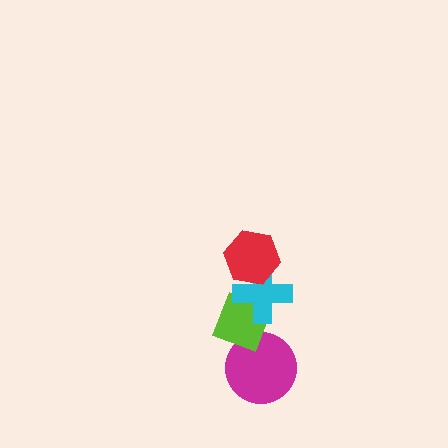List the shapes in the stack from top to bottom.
From top to bottom: the red hexagon, the cyan cross, the lime diamond, the magenta circle.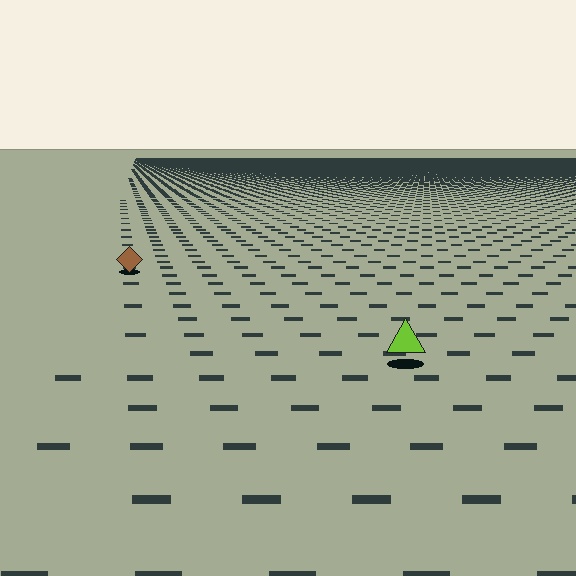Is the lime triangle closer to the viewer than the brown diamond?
Yes. The lime triangle is closer — you can tell from the texture gradient: the ground texture is coarser near it.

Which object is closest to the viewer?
The lime triangle is closest. The texture marks near it are larger and more spread out.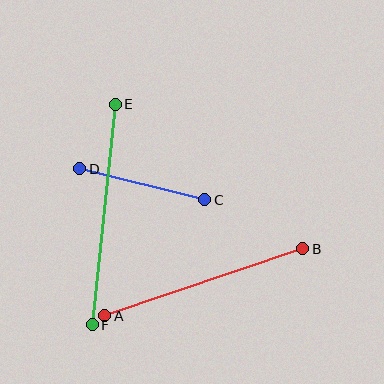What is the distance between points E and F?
The distance is approximately 222 pixels.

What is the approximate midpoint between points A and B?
The midpoint is at approximately (204, 282) pixels.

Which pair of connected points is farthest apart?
Points E and F are farthest apart.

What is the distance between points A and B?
The distance is approximately 209 pixels.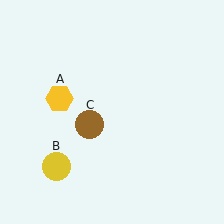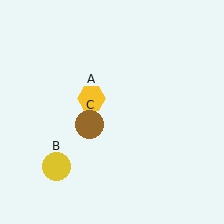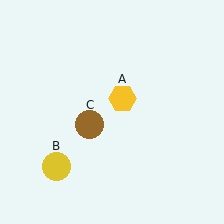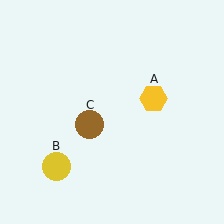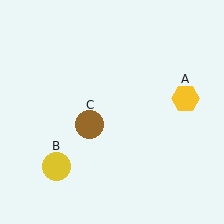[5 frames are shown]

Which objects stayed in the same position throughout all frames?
Yellow circle (object B) and brown circle (object C) remained stationary.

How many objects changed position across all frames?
1 object changed position: yellow hexagon (object A).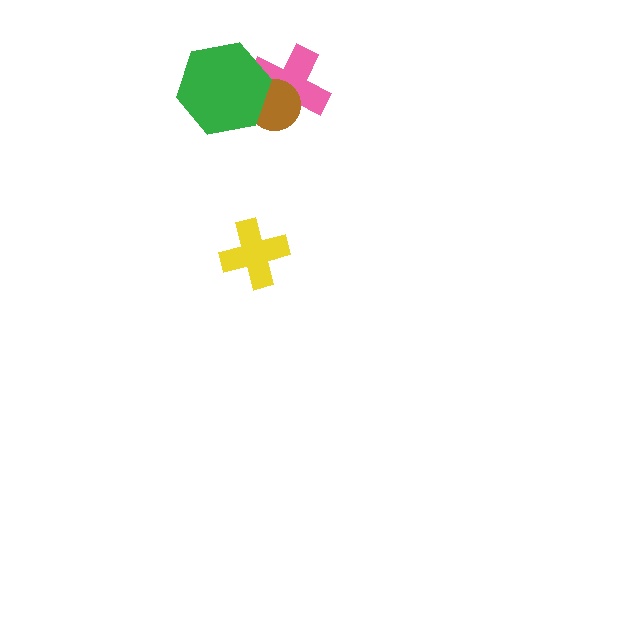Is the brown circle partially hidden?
Yes, it is partially covered by another shape.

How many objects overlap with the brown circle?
2 objects overlap with the brown circle.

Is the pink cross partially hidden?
Yes, it is partially covered by another shape.